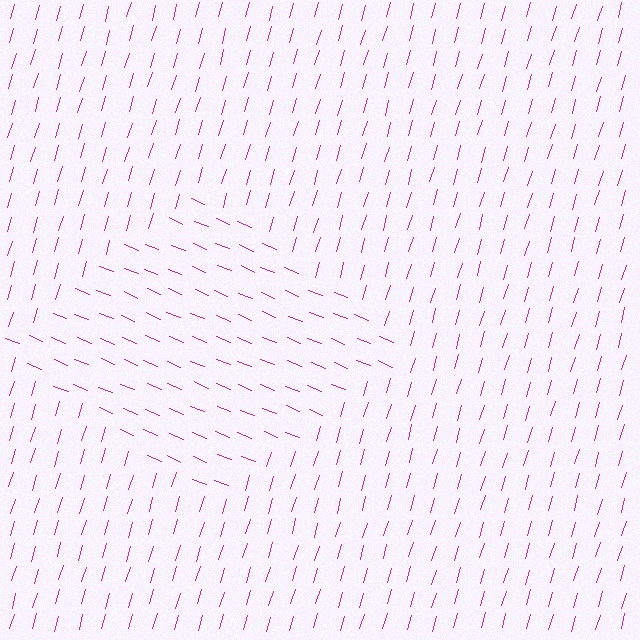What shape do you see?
I see a diamond.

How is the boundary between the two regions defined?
The boundary is defined purely by a change in line orientation (approximately 84 degrees difference). All lines are the same color and thickness.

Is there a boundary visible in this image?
Yes, there is a texture boundary formed by a change in line orientation.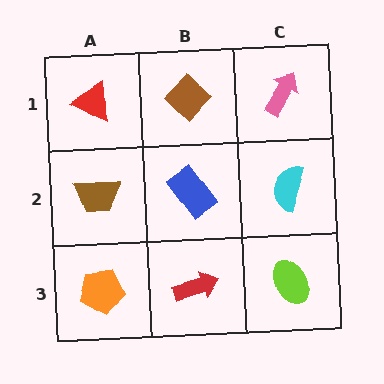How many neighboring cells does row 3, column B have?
3.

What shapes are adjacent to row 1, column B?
A blue rectangle (row 2, column B), a red triangle (row 1, column A), a pink arrow (row 1, column C).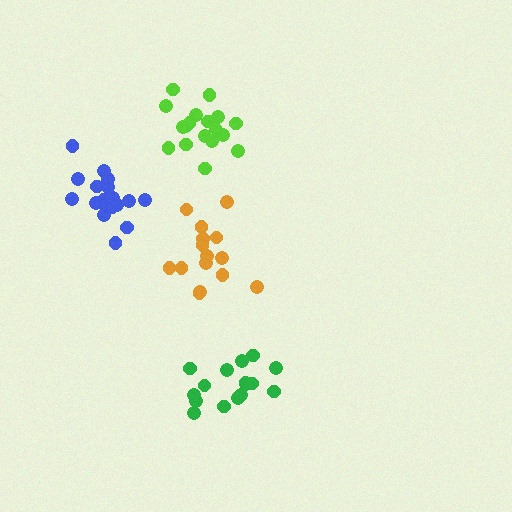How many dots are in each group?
Group 1: 18 dots, Group 2: 16 dots, Group 3: 20 dots, Group 4: 15 dots (69 total).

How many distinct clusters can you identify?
There are 4 distinct clusters.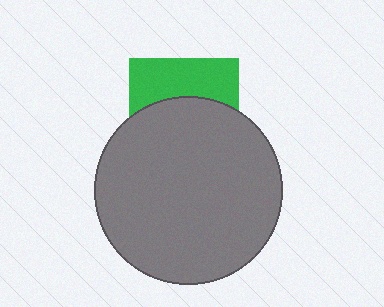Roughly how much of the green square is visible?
A small part of it is visible (roughly 39%).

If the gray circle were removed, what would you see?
You would see the complete green square.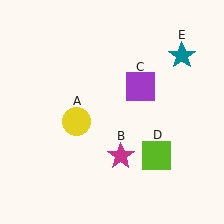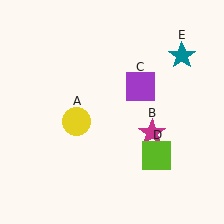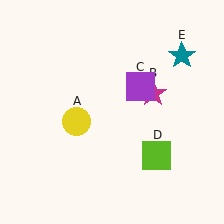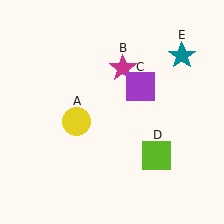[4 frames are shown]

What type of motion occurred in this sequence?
The magenta star (object B) rotated counterclockwise around the center of the scene.